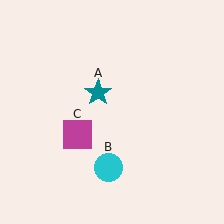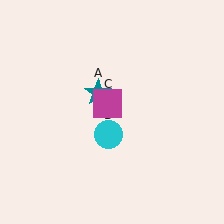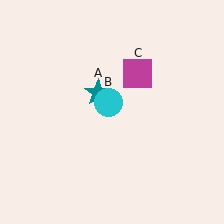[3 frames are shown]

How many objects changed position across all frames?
2 objects changed position: cyan circle (object B), magenta square (object C).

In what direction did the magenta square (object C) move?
The magenta square (object C) moved up and to the right.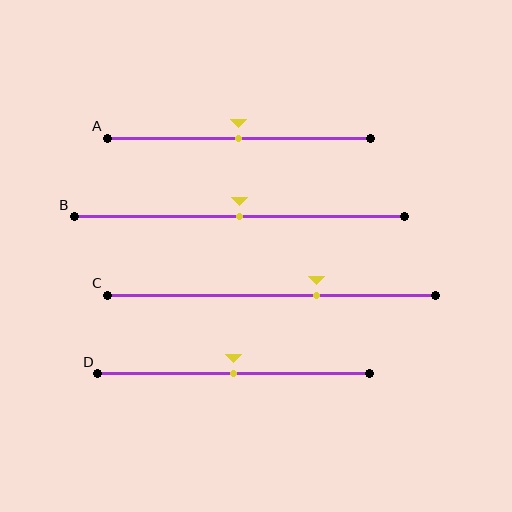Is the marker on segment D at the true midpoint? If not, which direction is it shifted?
Yes, the marker on segment D is at the true midpoint.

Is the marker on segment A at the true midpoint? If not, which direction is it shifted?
Yes, the marker on segment A is at the true midpoint.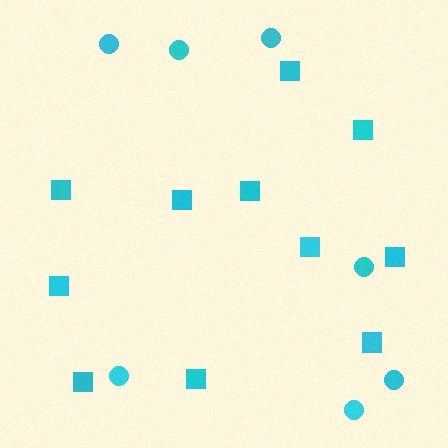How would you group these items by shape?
There are 2 groups: one group of squares (11) and one group of circles (7).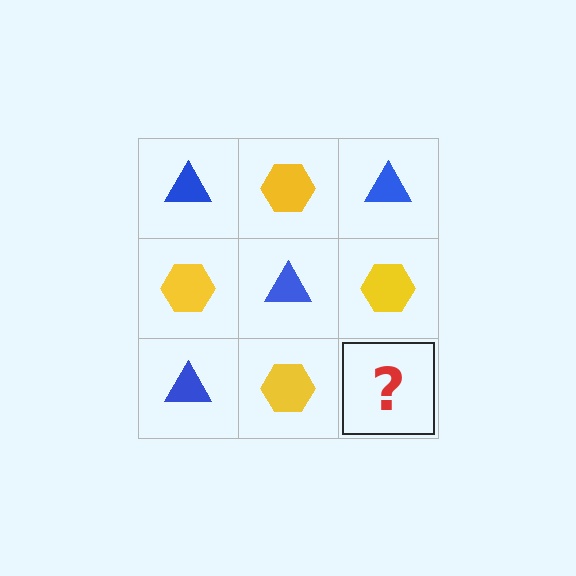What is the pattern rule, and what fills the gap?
The rule is that it alternates blue triangle and yellow hexagon in a checkerboard pattern. The gap should be filled with a blue triangle.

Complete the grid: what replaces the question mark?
The question mark should be replaced with a blue triangle.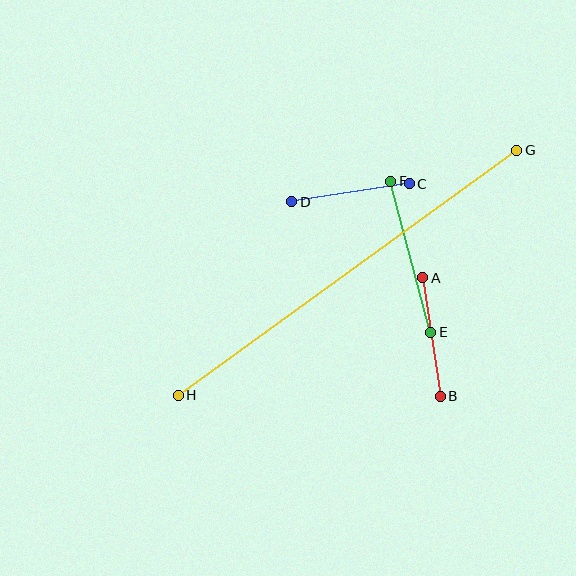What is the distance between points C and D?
The distance is approximately 119 pixels.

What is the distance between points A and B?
The distance is approximately 120 pixels.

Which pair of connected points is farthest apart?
Points G and H are farthest apart.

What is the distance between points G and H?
The distance is approximately 418 pixels.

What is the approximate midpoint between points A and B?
The midpoint is at approximately (431, 337) pixels.